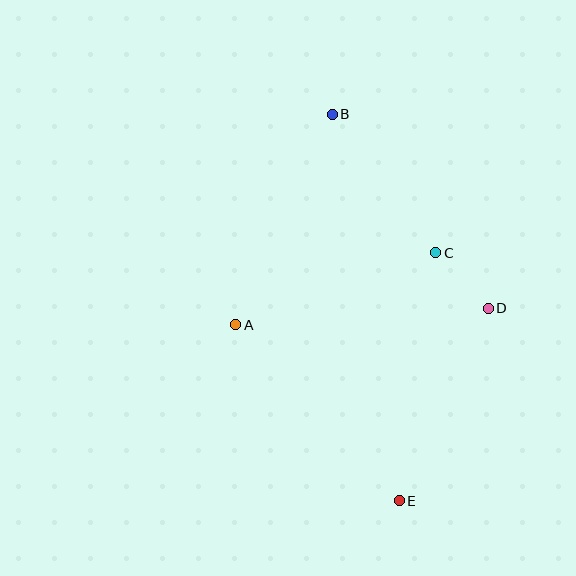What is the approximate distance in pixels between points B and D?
The distance between B and D is approximately 249 pixels.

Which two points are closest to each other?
Points C and D are closest to each other.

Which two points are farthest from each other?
Points B and E are farthest from each other.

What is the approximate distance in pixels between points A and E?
The distance between A and E is approximately 240 pixels.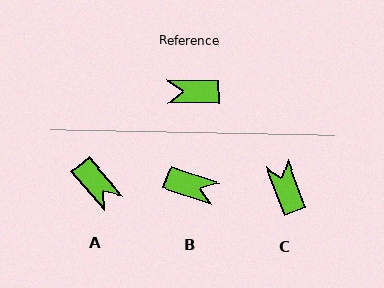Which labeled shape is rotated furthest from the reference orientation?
B, about 161 degrees away.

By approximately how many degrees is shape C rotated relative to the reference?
Approximately 70 degrees clockwise.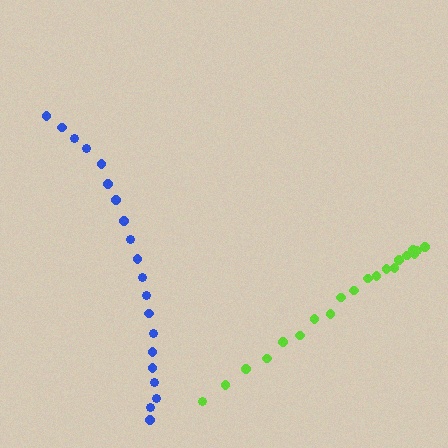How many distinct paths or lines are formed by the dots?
There are 2 distinct paths.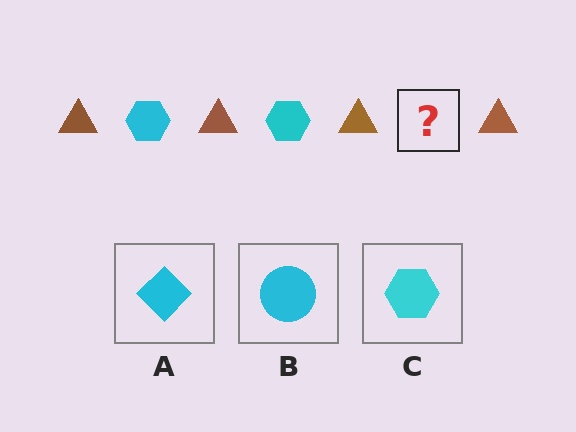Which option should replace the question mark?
Option C.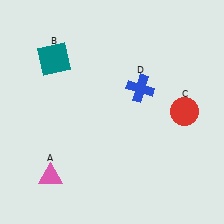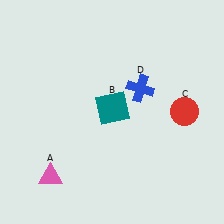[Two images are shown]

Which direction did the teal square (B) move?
The teal square (B) moved right.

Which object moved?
The teal square (B) moved right.